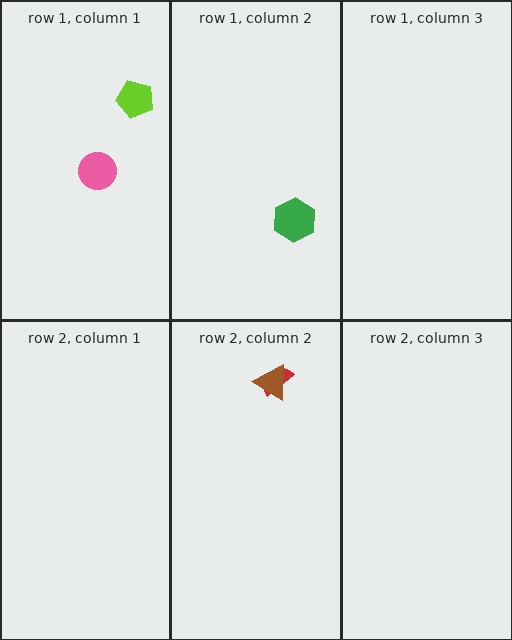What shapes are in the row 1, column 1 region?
The lime pentagon, the pink circle.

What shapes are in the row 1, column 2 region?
The green hexagon.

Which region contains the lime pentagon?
The row 1, column 1 region.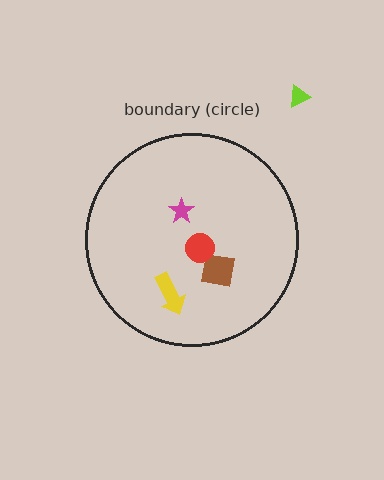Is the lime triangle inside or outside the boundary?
Outside.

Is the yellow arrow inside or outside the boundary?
Inside.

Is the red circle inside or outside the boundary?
Inside.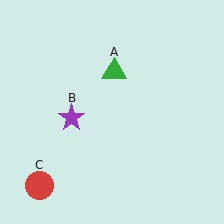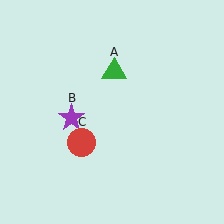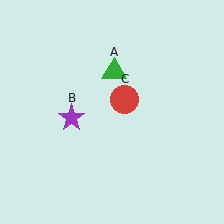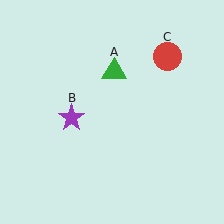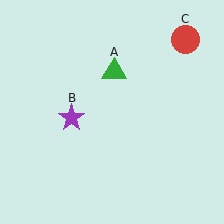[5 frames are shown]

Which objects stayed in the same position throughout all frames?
Green triangle (object A) and purple star (object B) remained stationary.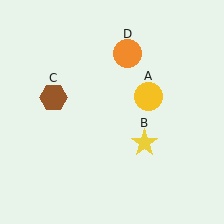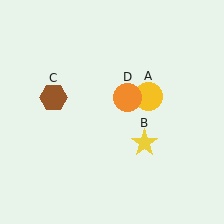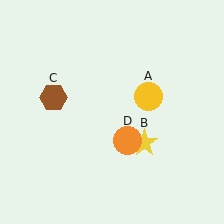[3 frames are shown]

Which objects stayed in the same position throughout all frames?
Yellow circle (object A) and yellow star (object B) and brown hexagon (object C) remained stationary.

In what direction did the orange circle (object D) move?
The orange circle (object D) moved down.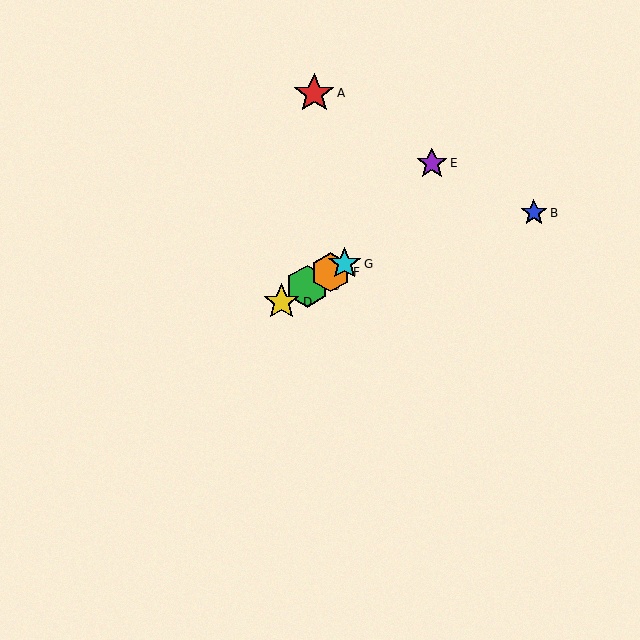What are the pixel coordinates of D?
Object D is at (282, 302).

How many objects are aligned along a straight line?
4 objects (C, D, F, G) are aligned along a straight line.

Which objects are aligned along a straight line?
Objects C, D, F, G are aligned along a straight line.